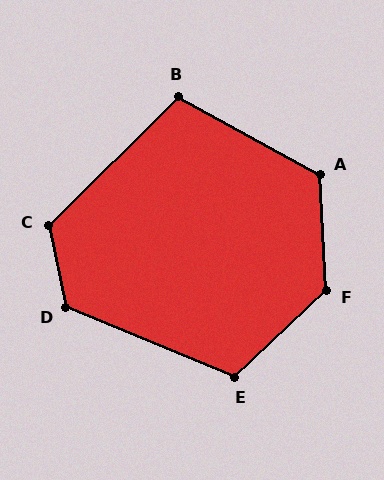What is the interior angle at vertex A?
Approximately 122 degrees (obtuse).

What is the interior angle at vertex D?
Approximately 123 degrees (obtuse).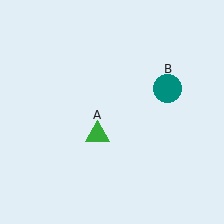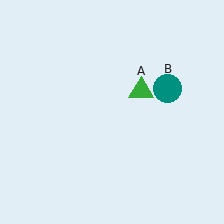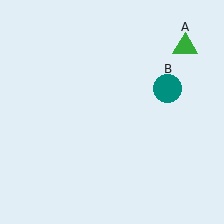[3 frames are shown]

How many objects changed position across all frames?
1 object changed position: green triangle (object A).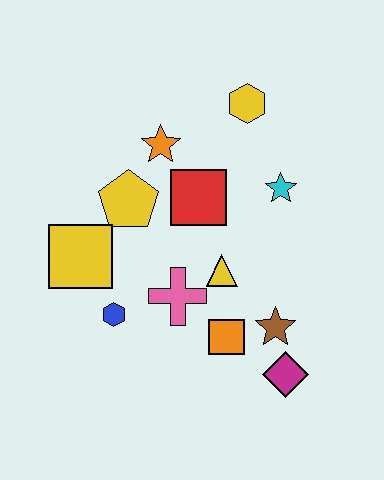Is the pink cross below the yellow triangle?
Yes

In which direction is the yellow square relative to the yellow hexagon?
The yellow square is to the left of the yellow hexagon.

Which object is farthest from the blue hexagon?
The yellow hexagon is farthest from the blue hexagon.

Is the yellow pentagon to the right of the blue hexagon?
Yes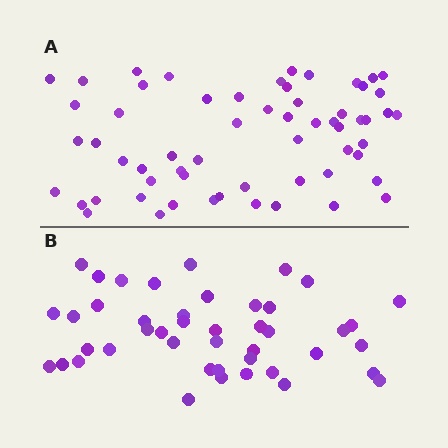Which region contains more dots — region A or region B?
Region A (the top region) has more dots.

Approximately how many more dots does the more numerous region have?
Region A has approximately 15 more dots than region B.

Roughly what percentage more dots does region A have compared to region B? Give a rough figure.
About 35% more.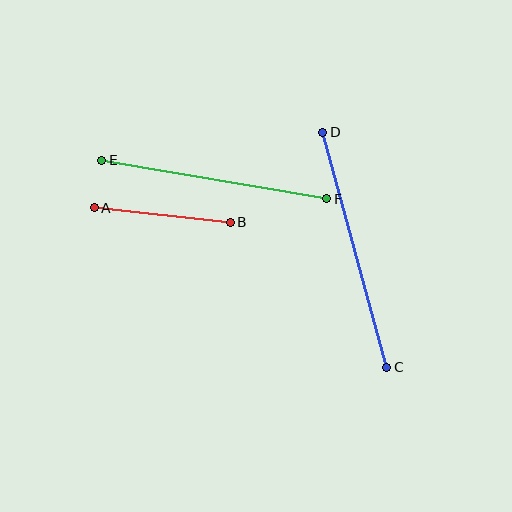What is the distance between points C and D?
The distance is approximately 244 pixels.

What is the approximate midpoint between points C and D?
The midpoint is at approximately (355, 250) pixels.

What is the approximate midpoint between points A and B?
The midpoint is at approximately (162, 215) pixels.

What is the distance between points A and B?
The distance is approximately 137 pixels.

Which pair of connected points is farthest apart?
Points C and D are farthest apart.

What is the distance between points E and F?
The distance is approximately 228 pixels.